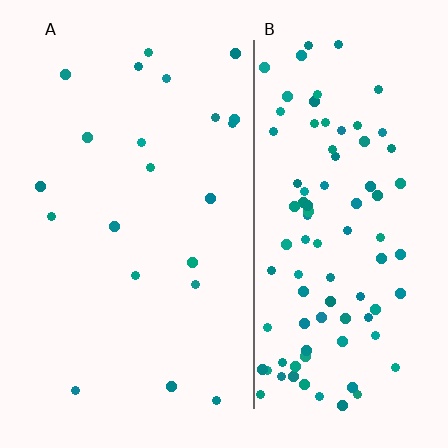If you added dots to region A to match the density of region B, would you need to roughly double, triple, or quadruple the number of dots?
Approximately quadruple.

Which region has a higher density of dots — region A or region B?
B (the right).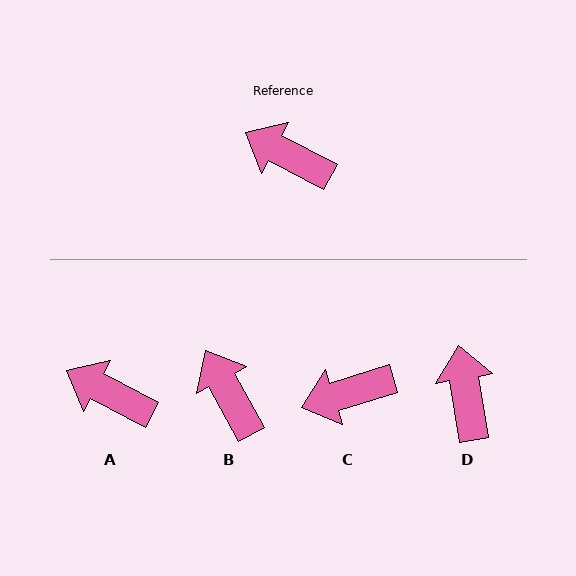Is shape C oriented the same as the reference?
No, it is off by about 45 degrees.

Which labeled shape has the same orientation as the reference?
A.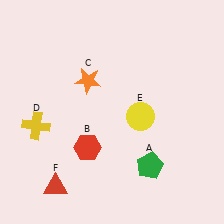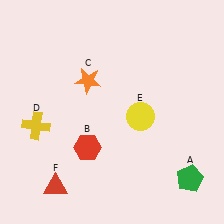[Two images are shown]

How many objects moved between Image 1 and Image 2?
1 object moved between the two images.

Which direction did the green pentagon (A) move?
The green pentagon (A) moved right.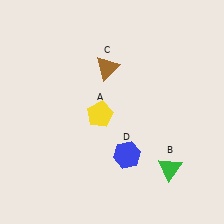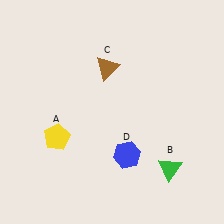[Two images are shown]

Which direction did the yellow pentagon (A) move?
The yellow pentagon (A) moved left.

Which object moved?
The yellow pentagon (A) moved left.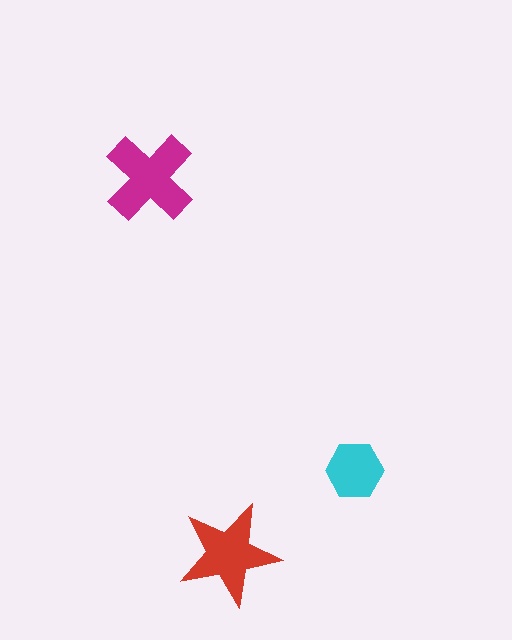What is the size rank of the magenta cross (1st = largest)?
1st.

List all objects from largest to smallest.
The magenta cross, the red star, the cyan hexagon.